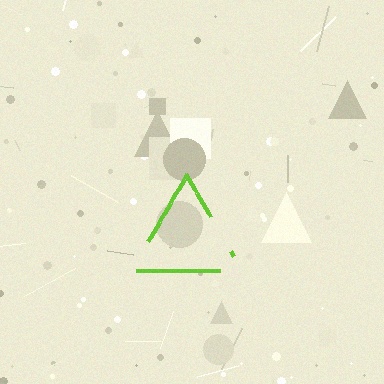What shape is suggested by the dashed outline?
The dashed outline suggests a triangle.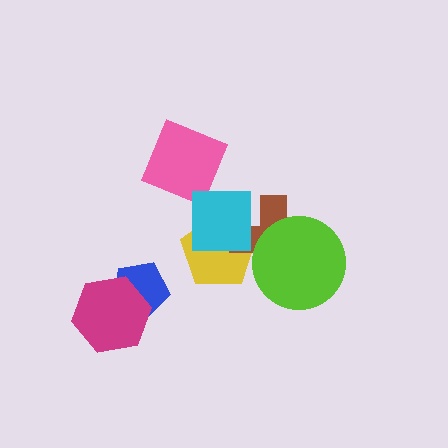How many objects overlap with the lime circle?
1 object overlaps with the lime circle.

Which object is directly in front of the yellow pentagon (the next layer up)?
The brown cross is directly in front of the yellow pentagon.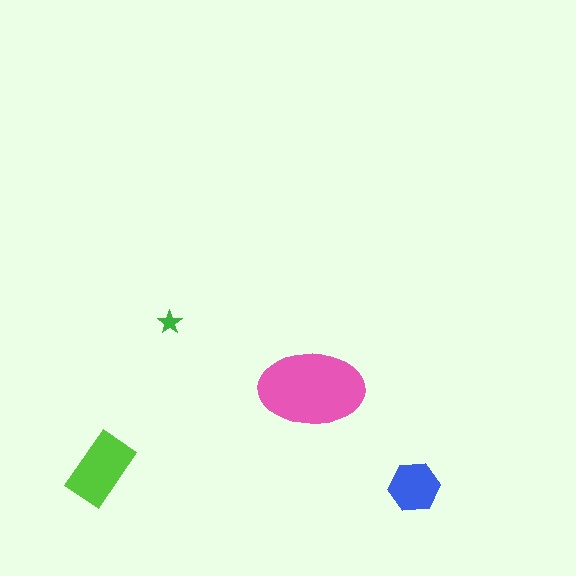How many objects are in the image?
There are 4 objects in the image.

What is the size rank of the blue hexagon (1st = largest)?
3rd.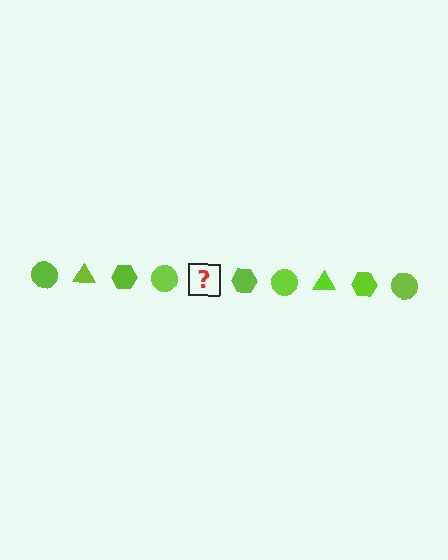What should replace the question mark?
The question mark should be replaced with a lime triangle.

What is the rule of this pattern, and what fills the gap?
The rule is that the pattern cycles through circle, triangle, hexagon shapes in lime. The gap should be filled with a lime triangle.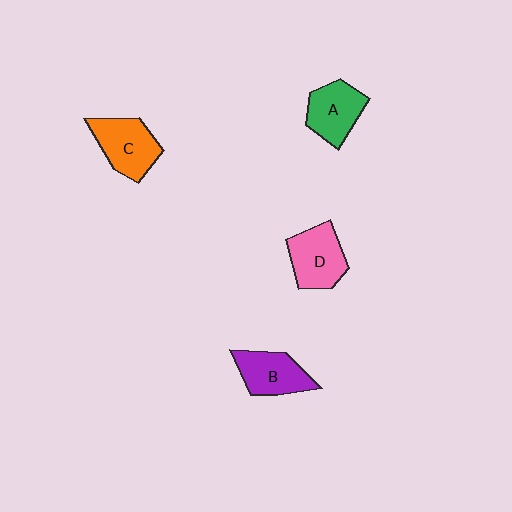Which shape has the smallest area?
Shape B (purple).